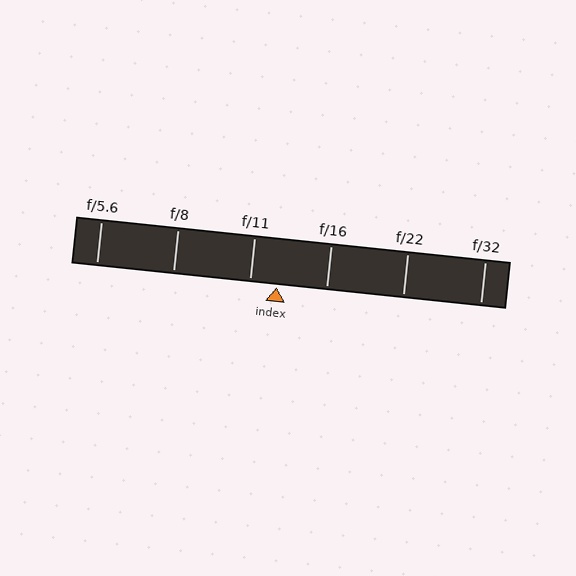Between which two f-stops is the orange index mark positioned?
The index mark is between f/11 and f/16.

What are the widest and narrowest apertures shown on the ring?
The widest aperture shown is f/5.6 and the narrowest is f/32.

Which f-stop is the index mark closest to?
The index mark is closest to f/11.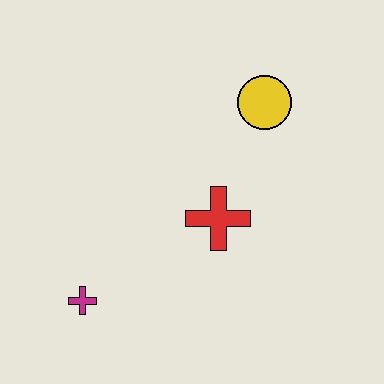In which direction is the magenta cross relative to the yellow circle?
The magenta cross is below the yellow circle.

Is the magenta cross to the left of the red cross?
Yes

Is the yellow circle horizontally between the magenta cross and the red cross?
No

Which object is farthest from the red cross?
The magenta cross is farthest from the red cross.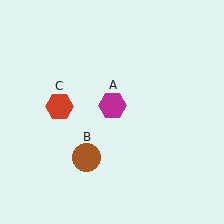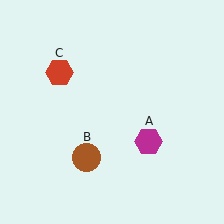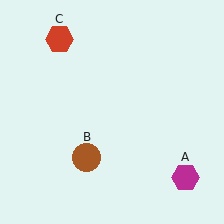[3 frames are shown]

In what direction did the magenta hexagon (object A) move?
The magenta hexagon (object A) moved down and to the right.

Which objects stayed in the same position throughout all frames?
Brown circle (object B) remained stationary.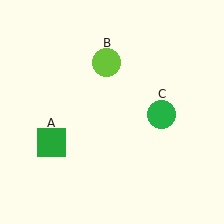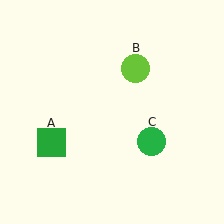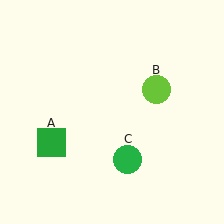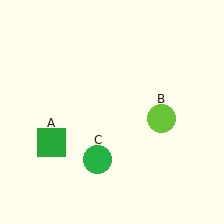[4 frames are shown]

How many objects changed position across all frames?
2 objects changed position: lime circle (object B), green circle (object C).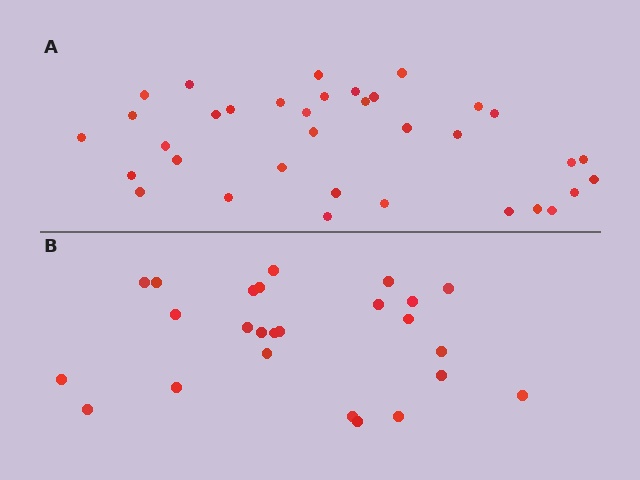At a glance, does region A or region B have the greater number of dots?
Region A (the top region) has more dots.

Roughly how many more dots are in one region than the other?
Region A has roughly 10 or so more dots than region B.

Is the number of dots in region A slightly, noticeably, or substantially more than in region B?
Region A has noticeably more, but not dramatically so. The ratio is roughly 1.4 to 1.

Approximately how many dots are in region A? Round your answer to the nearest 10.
About 40 dots. (The exact count is 35, which rounds to 40.)